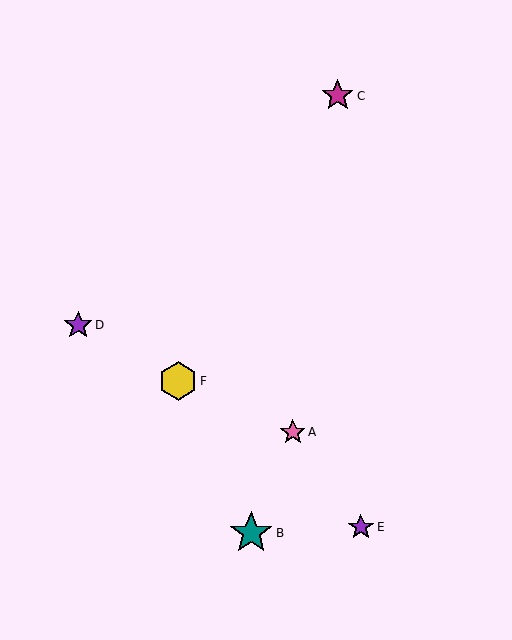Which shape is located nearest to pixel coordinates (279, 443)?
The pink star (labeled A) at (293, 432) is nearest to that location.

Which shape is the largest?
The teal star (labeled B) is the largest.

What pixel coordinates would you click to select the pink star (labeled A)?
Click at (293, 432) to select the pink star A.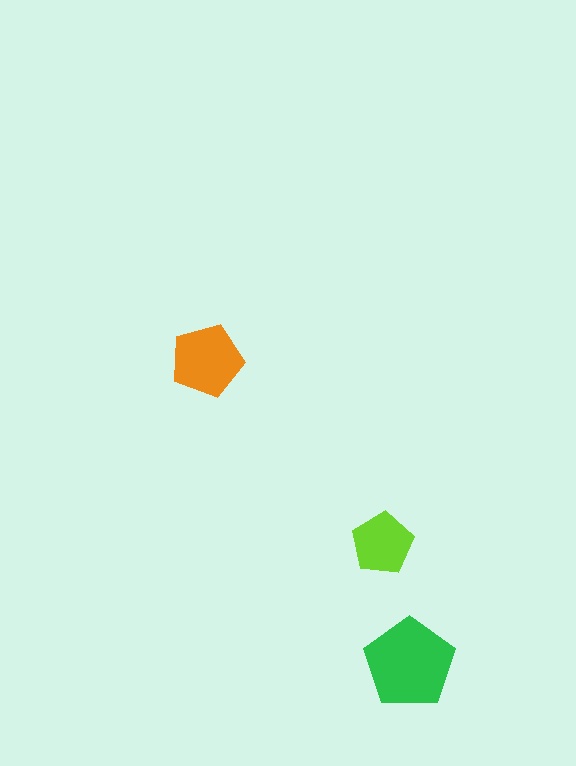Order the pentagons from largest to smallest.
the green one, the orange one, the lime one.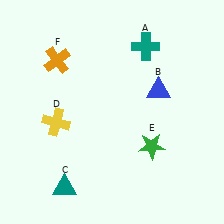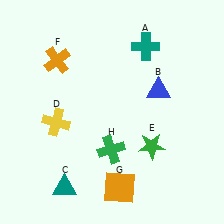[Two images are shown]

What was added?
An orange square (G), a green cross (H) were added in Image 2.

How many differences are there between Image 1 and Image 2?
There are 2 differences between the two images.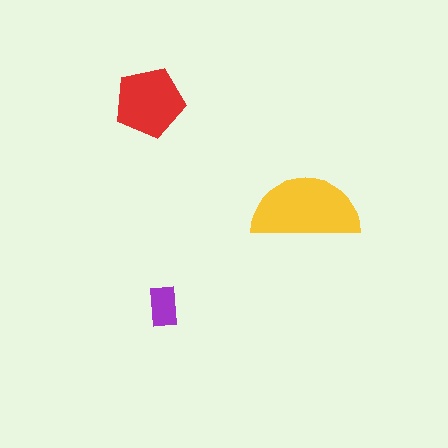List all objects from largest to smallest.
The yellow semicircle, the red pentagon, the purple rectangle.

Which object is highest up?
The red pentagon is topmost.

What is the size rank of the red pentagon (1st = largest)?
2nd.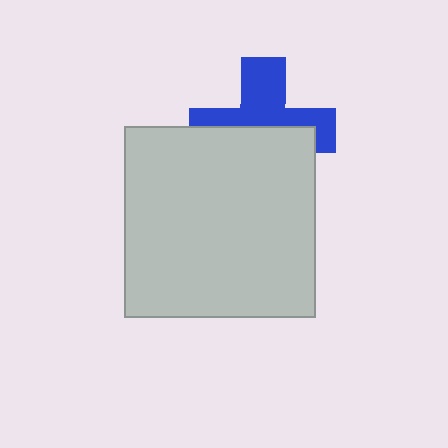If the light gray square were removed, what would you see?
You would see the complete blue cross.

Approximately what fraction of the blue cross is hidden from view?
Roughly 52% of the blue cross is hidden behind the light gray square.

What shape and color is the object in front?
The object in front is a light gray square.